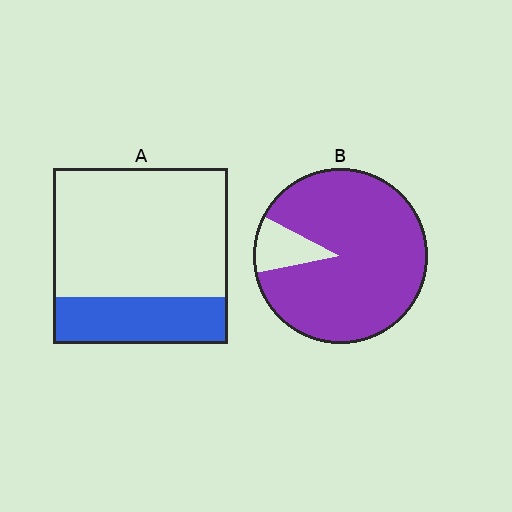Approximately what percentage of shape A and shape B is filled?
A is approximately 25% and B is approximately 90%.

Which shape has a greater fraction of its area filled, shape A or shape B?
Shape B.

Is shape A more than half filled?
No.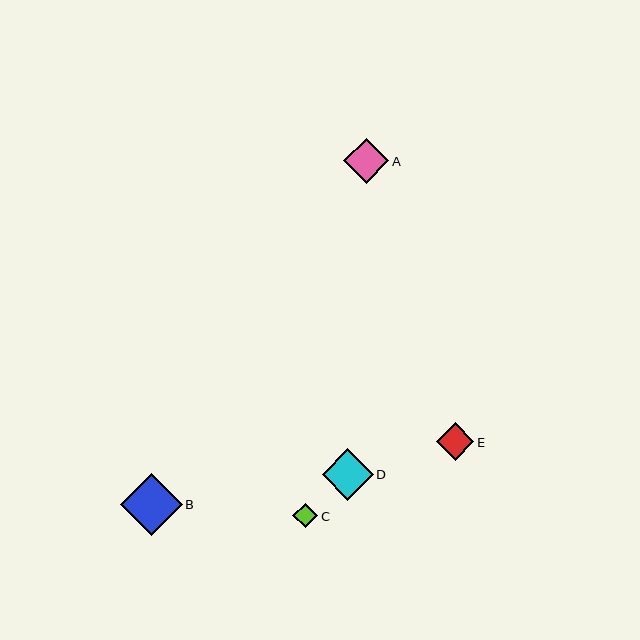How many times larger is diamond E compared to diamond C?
Diamond E is approximately 1.5 times the size of diamond C.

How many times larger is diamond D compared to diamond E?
Diamond D is approximately 1.4 times the size of diamond E.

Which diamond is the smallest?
Diamond C is the smallest with a size of approximately 25 pixels.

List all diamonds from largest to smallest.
From largest to smallest: B, D, A, E, C.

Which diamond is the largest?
Diamond B is the largest with a size of approximately 61 pixels.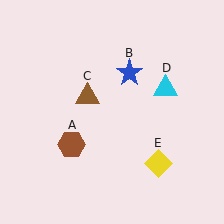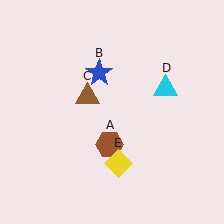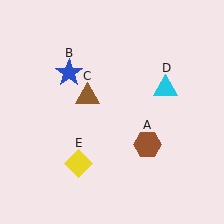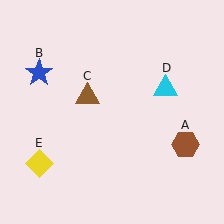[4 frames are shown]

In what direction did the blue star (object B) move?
The blue star (object B) moved left.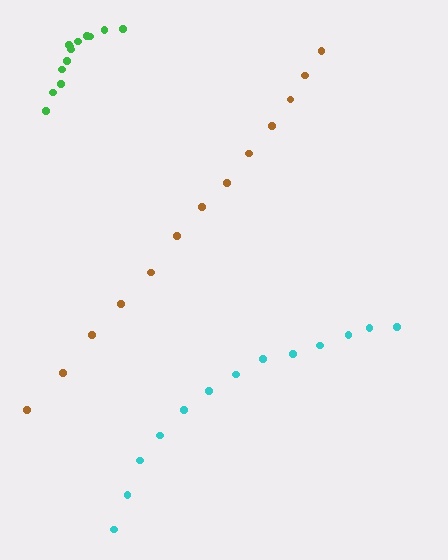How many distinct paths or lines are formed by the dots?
There are 3 distinct paths.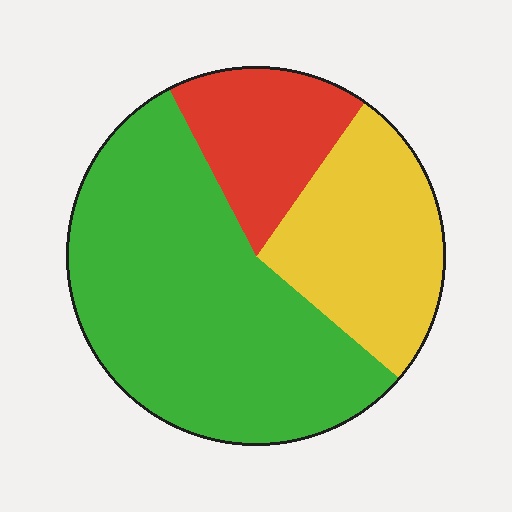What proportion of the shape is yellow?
Yellow takes up about one quarter (1/4) of the shape.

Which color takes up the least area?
Red, at roughly 15%.